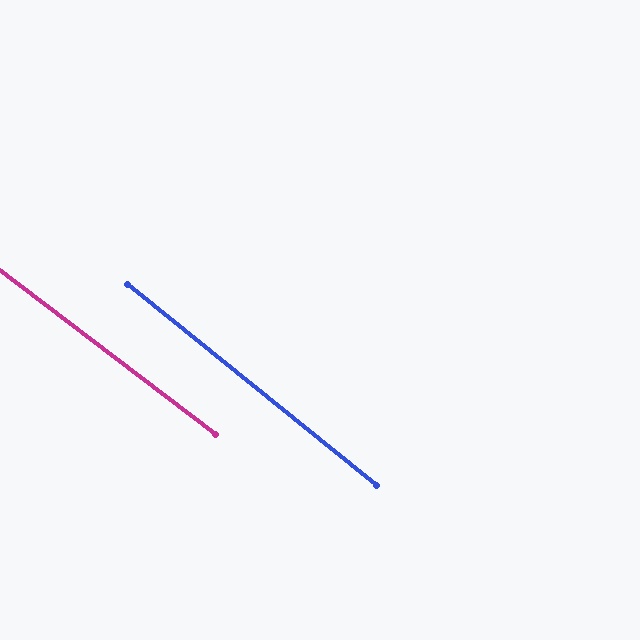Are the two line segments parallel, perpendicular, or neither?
Parallel — their directions differ by only 1.7°.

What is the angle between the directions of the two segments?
Approximately 2 degrees.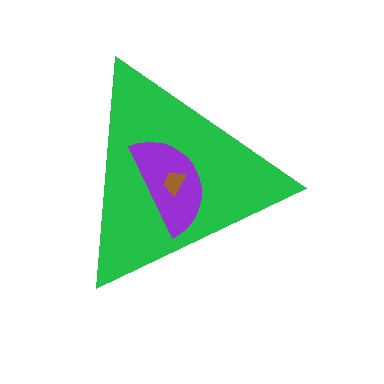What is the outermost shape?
The green triangle.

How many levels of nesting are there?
3.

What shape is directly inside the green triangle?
The purple semicircle.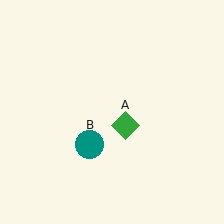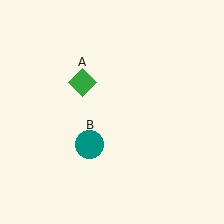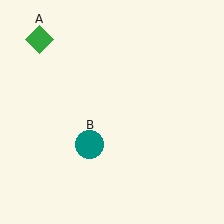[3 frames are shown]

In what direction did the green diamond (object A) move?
The green diamond (object A) moved up and to the left.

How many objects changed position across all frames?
1 object changed position: green diamond (object A).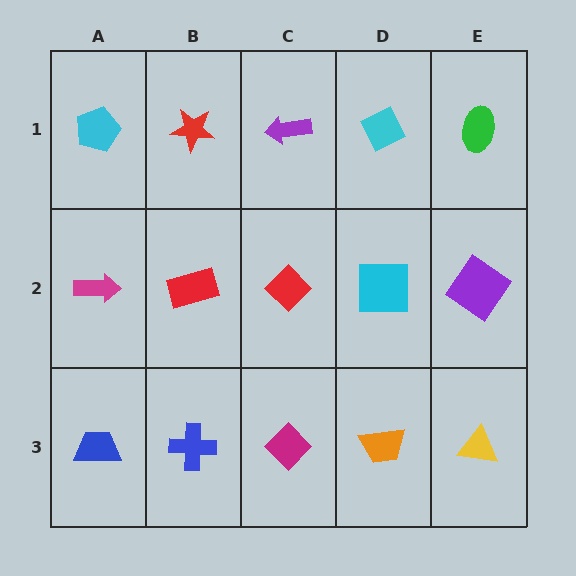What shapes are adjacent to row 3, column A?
A magenta arrow (row 2, column A), a blue cross (row 3, column B).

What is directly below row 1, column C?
A red diamond.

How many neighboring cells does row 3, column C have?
3.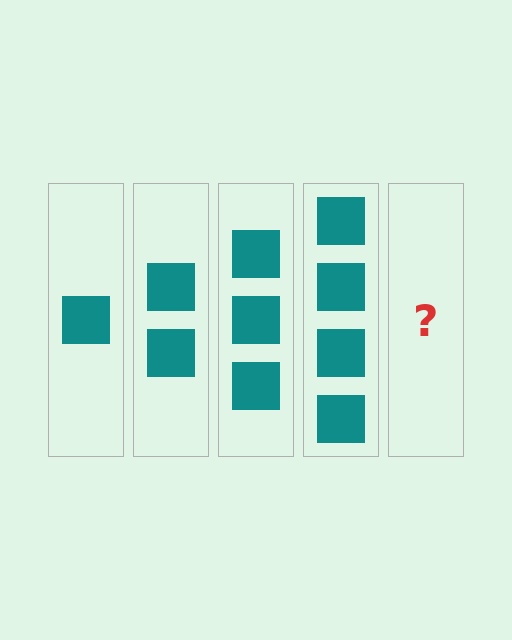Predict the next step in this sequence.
The next step is 5 squares.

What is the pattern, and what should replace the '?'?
The pattern is that each step adds one more square. The '?' should be 5 squares.